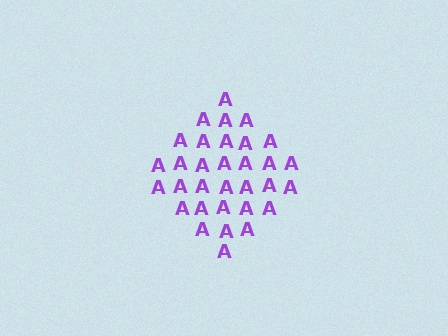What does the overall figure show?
The overall figure shows a diamond.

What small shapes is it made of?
It is made of small letter A's.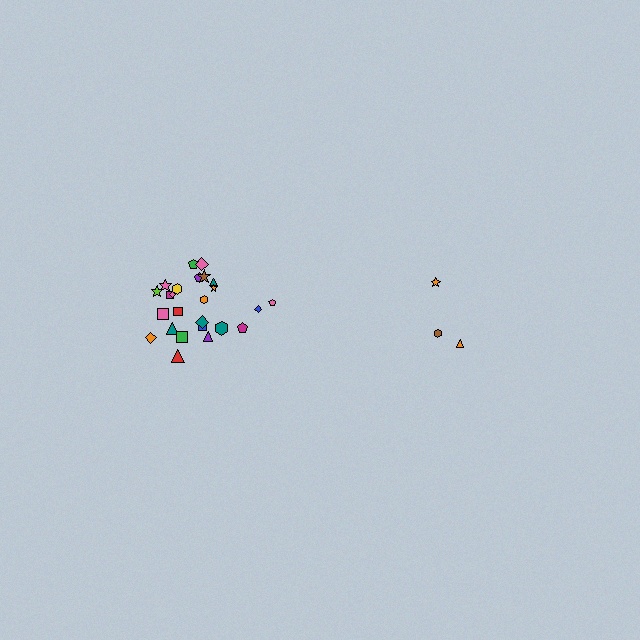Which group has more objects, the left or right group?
The left group.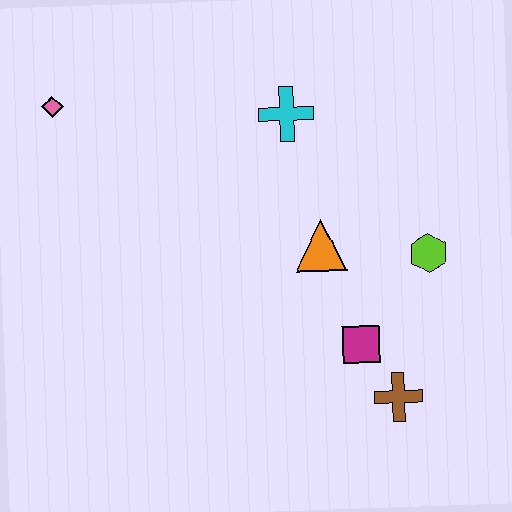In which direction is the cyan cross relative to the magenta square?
The cyan cross is above the magenta square.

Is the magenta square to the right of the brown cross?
No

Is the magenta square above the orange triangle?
No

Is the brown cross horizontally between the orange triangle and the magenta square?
No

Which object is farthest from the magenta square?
The pink diamond is farthest from the magenta square.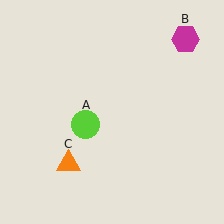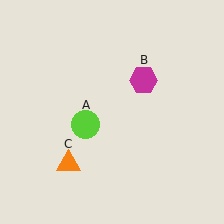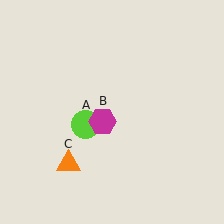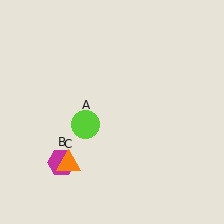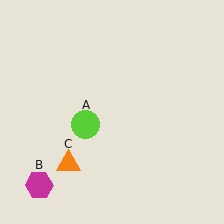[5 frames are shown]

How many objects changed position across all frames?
1 object changed position: magenta hexagon (object B).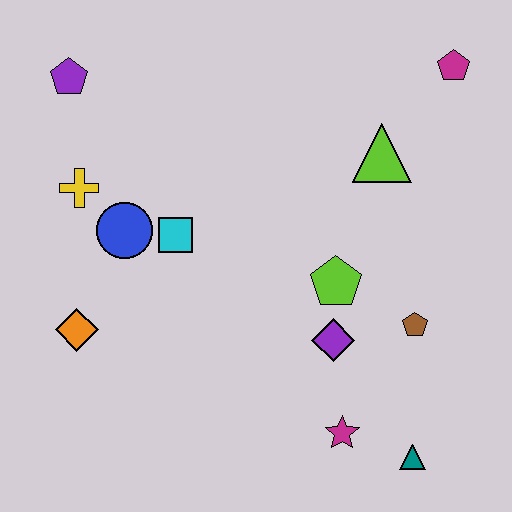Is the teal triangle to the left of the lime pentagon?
No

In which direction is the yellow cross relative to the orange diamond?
The yellow cross is above the orange diamond.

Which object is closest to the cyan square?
The blue circle is closest to the cyan square.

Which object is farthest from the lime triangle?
The orange diamond is farthest from the lime triangle.